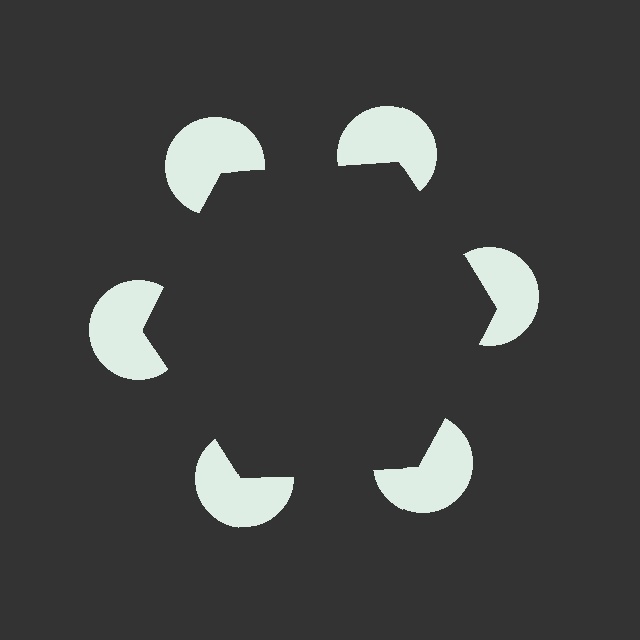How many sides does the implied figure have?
6 sides.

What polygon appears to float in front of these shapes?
An illusory hexagon — its edges are inferred from the aligned wedge cuts in the pac-man discs, not physically drawn.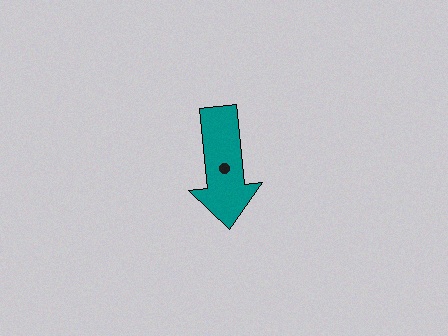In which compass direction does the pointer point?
South.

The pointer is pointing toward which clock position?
Roughly 6 o'clock.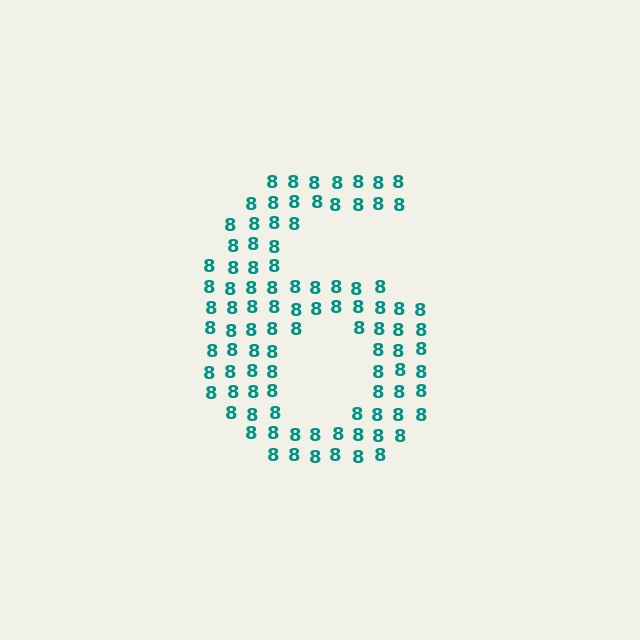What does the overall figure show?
The overall figure shows the digit 6.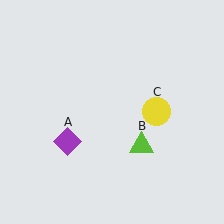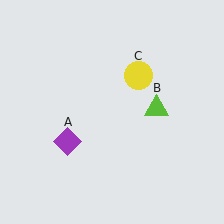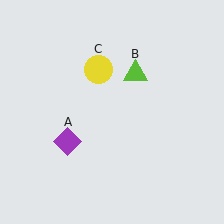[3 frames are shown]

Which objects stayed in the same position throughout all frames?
Purple diamond (object A) remained stationary.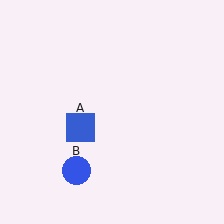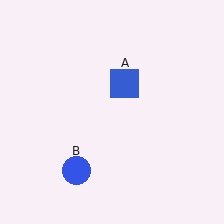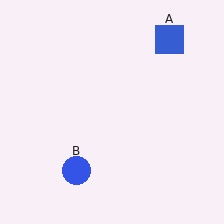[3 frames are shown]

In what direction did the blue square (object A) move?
The blue square (object A) moved up and to the right.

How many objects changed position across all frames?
1 object changed position: blue square (object A).